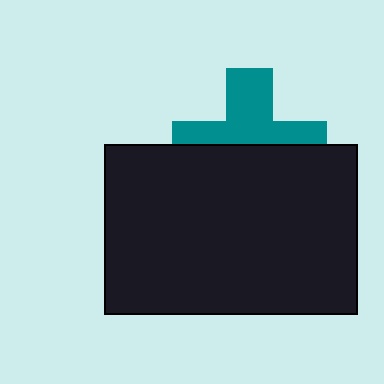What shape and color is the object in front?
The object in front is a black rectangle.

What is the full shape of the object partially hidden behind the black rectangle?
The partially hidden object is a teal cross.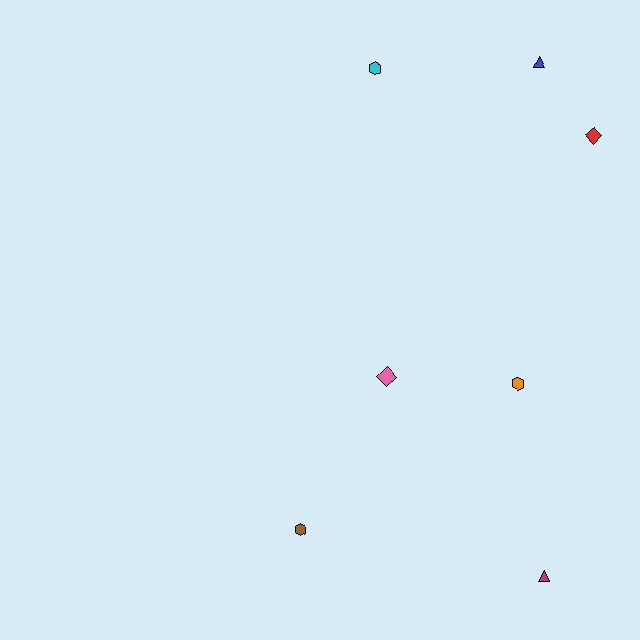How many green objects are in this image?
There are no green objects.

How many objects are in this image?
There are 7 objects.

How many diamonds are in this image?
There are 2 diamonds.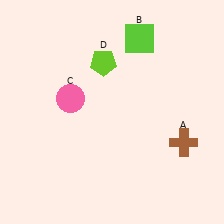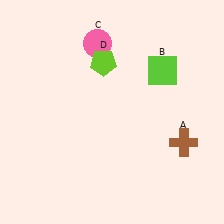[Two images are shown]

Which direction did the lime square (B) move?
The lime square (B) moved down.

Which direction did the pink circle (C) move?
The pink circle (C) moved up.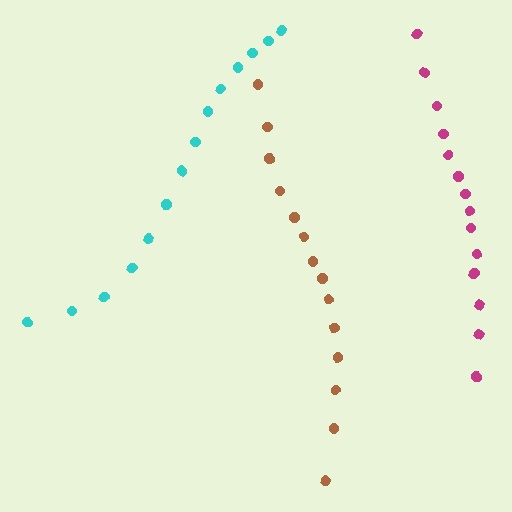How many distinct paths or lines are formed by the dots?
There are 3 distinct paths.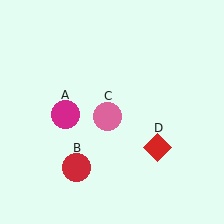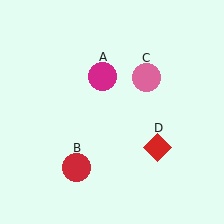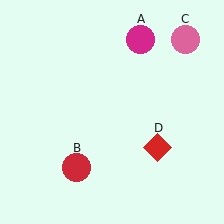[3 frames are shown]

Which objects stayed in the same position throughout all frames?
Red circle (object B) and red diamond (object D) remained stationary.